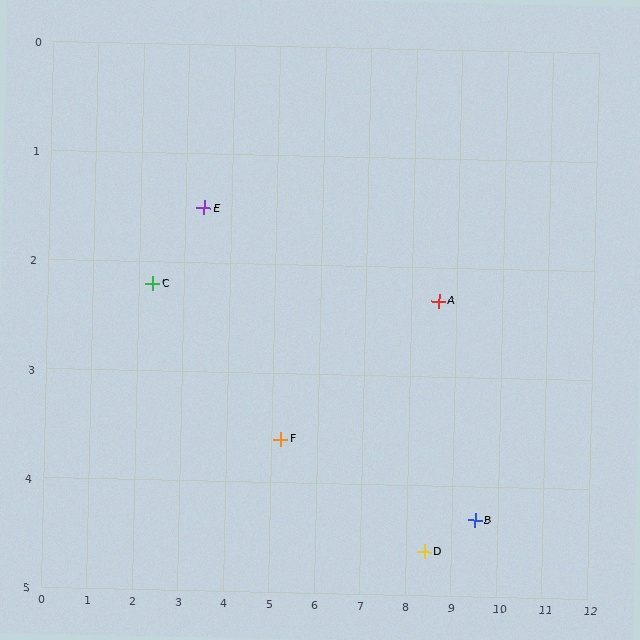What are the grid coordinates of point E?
Point E is at approximately (3.4, 1.5).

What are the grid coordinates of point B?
Point B is at approximately (9.5, 4.3).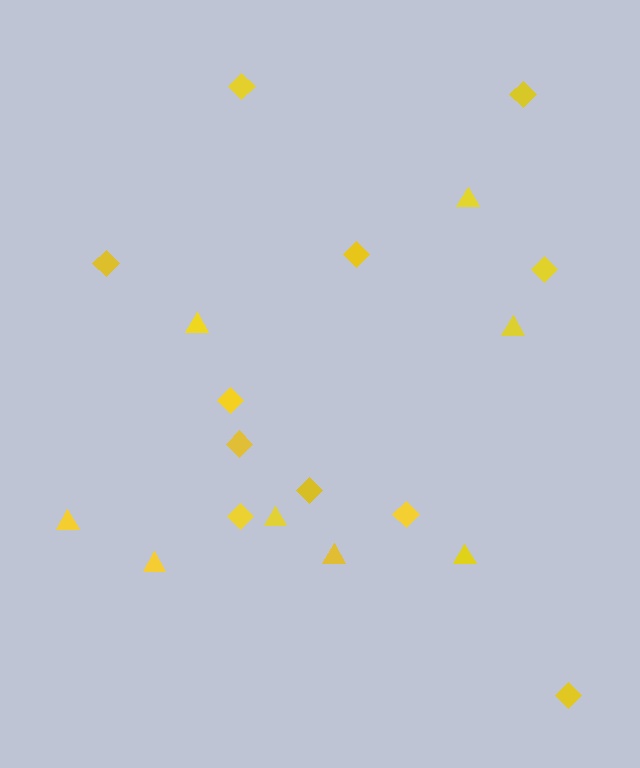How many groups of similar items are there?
There are 2 groups: one group of triangles (8) and one group of diamonds (11).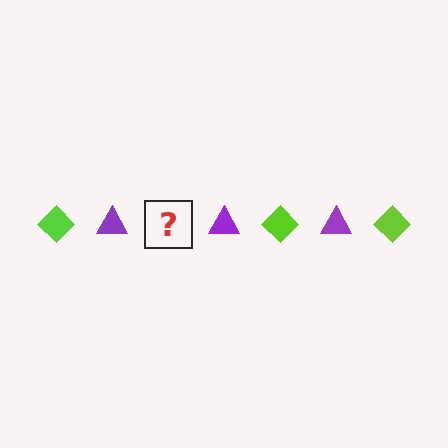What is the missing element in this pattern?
The missing element is a lime diamond.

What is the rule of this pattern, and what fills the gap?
The rule is that the pattern alternates between lime diamond and purple triangle. The gap should be filled with a lime diamond.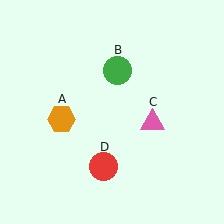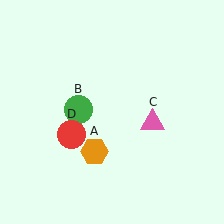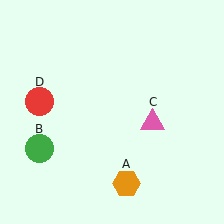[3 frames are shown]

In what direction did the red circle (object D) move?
The red circle (object D) moved up and to the left.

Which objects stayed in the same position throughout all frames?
Pink triangle (object C) remained stationary.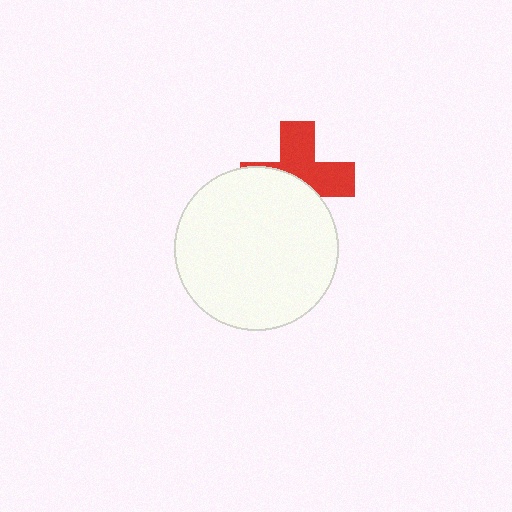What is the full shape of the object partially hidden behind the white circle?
The partially hidden object is a red cross.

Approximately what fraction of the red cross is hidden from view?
Roughly 48% of the red cross is hidden behind the white circle.